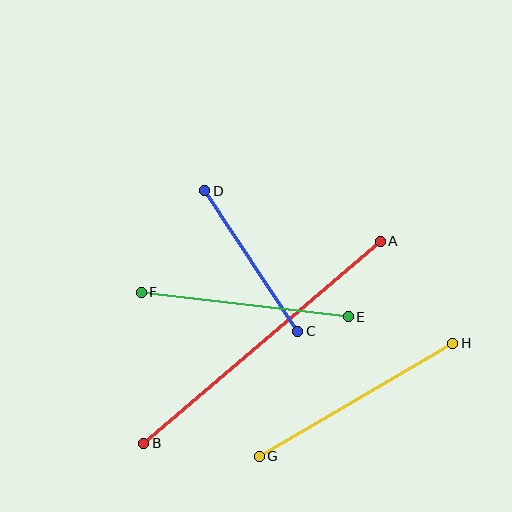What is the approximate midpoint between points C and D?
The midpoint is at approximately (251, 261) pixels.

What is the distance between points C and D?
The distance is approximately 169 pixels.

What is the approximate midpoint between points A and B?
The midpoint is at approximately (262, 342) pixels.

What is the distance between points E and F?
The distance is approximately 209 pixels.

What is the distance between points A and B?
The distance is approximately 311 pixels.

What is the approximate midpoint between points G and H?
The midpoint is at approximately (356, 400) pixels.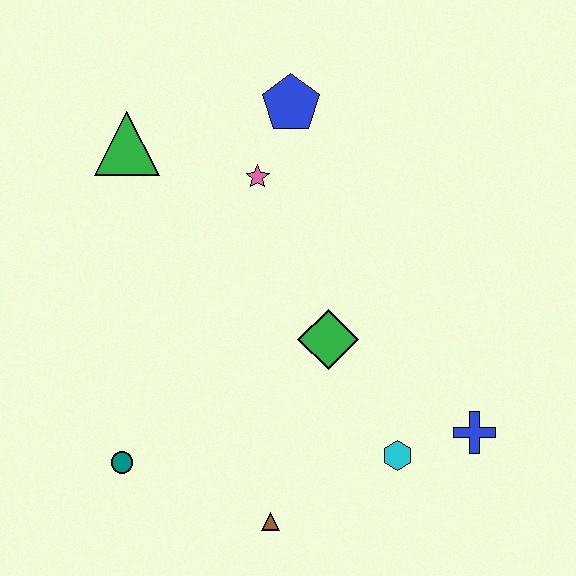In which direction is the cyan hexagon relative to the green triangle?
The cyan hexagon is below the green triangle.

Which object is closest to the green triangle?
The pink star is closest to the green triangle.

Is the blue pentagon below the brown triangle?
No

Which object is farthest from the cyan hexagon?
The green triangle is farthest from the cyan hexagon.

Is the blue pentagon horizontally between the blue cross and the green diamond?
No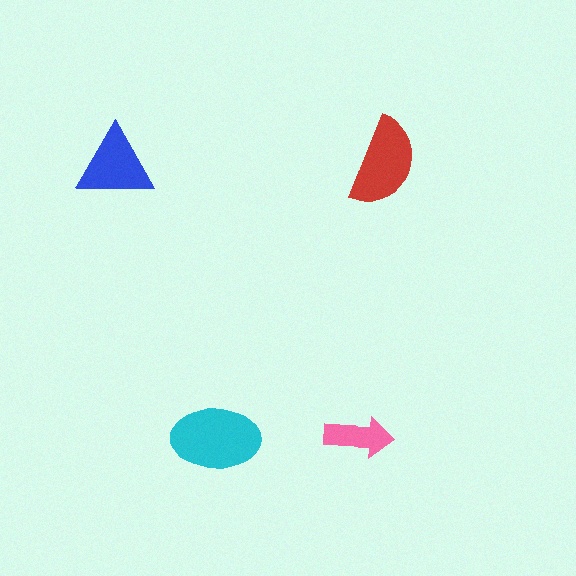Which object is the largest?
The cyan ellipse.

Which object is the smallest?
The pink arrow.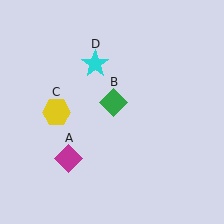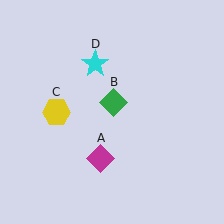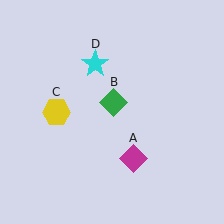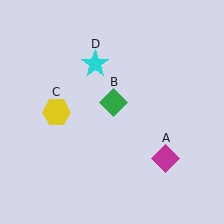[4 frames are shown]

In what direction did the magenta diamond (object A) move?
The magenta diamond (object A) moved right.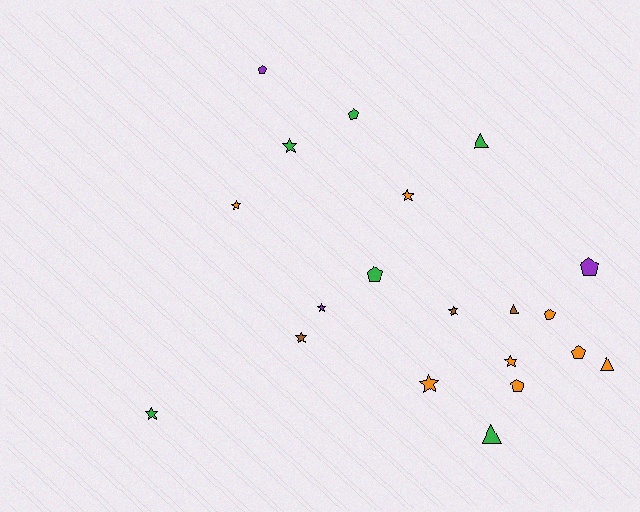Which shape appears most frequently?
Star, with 9 objects.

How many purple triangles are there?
There are no purple triangles.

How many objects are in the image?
There are 20 objects.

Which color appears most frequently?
Orange, with 8 objects.